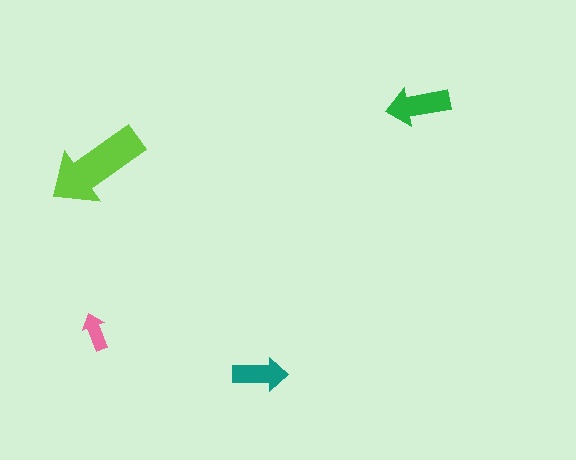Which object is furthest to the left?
The lime arrow is leftmost.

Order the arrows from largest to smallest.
the lime one, the green one, the teal one, the pink one.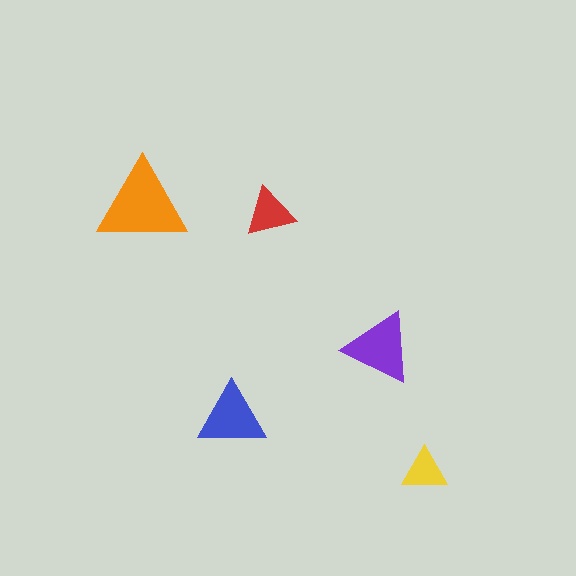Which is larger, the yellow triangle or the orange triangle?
The orange one.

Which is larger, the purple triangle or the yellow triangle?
The purple one.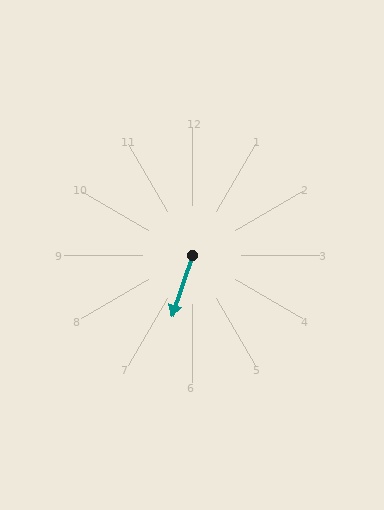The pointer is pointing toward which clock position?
Roughly 7 o'clock.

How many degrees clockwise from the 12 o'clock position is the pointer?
Approximately 198 degrees.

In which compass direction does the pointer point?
South.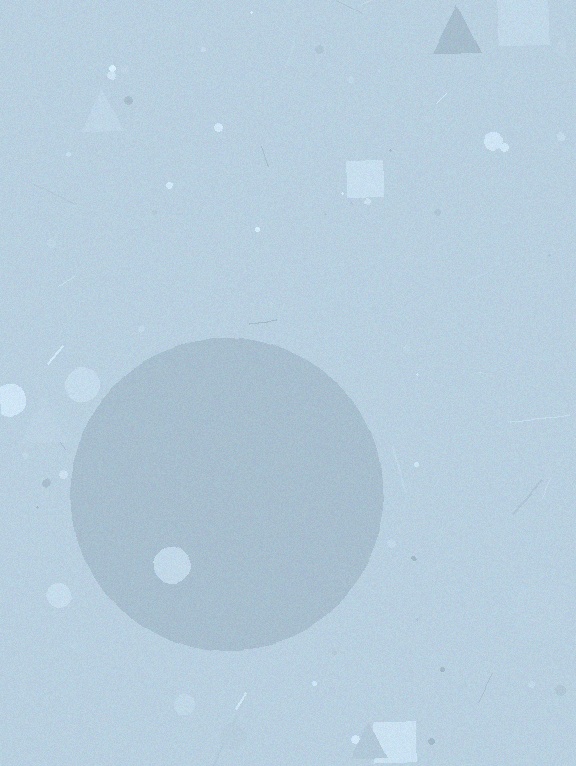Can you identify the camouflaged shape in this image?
The camouflaged shape is a circle.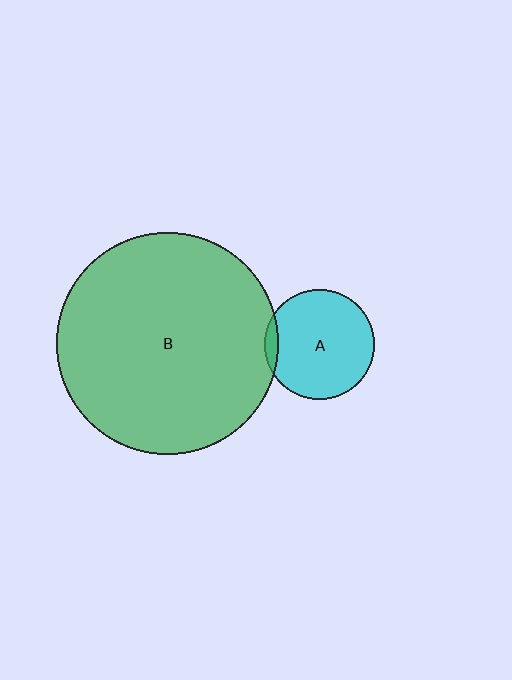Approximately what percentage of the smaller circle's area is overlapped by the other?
Approximately 5%.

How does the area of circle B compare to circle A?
Approximately 4.0 times.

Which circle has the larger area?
Circle B (green).